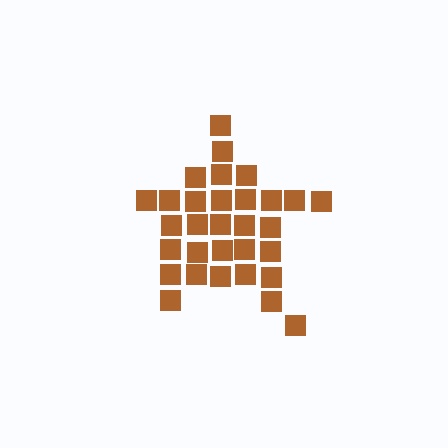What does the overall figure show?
The overall figure shows a star.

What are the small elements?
The small elements are squares.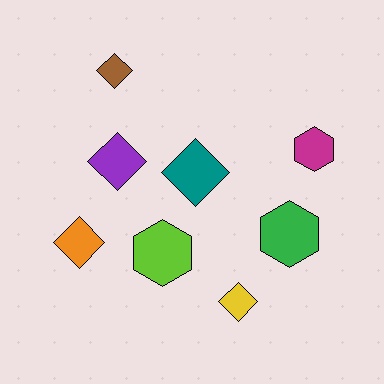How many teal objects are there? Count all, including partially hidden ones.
There is 1 teal object.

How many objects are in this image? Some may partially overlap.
There are 8 objects.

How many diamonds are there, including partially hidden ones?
There are 5 diamonds.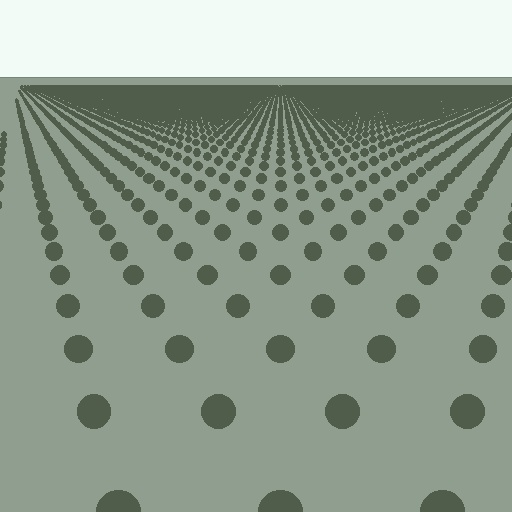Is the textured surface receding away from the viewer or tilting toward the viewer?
The surface is receding away from the viewer. Texture elements get smaller and denser toward the top.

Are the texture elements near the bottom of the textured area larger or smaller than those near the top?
Larger. Near the bottom, elements are closer to the viewer and appear at a bigger on-screen size.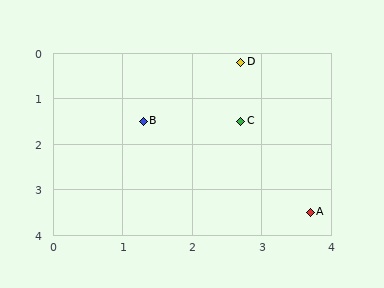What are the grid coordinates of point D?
Point D is at approximately (2.7, 0.2).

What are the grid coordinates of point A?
Point A is at approximately (3.7, 3.5).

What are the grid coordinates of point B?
Point B is at approximately (1.3, 1.5).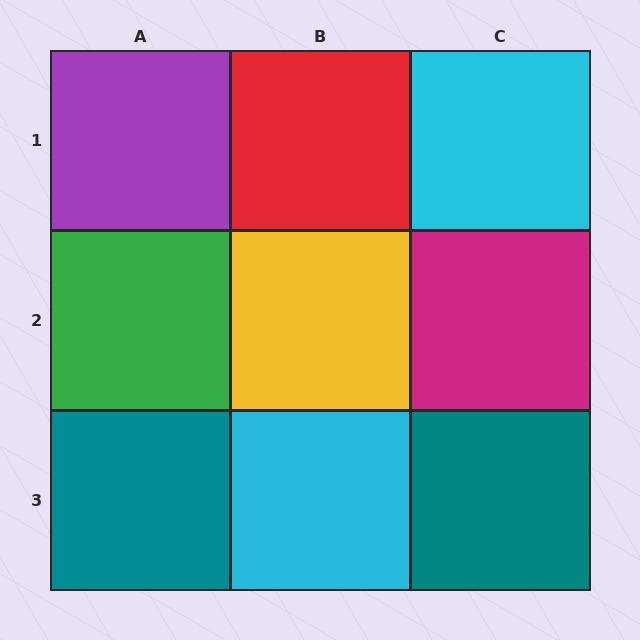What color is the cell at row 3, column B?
Cyan.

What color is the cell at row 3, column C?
Teal.